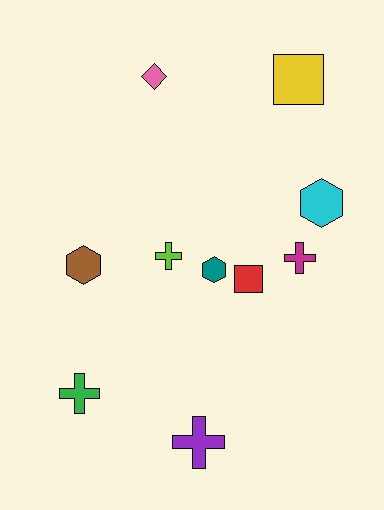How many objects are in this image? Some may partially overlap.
There are 10 objects.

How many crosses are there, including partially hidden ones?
There are 4 crosses.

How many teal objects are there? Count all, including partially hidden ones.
There is 1 teal object.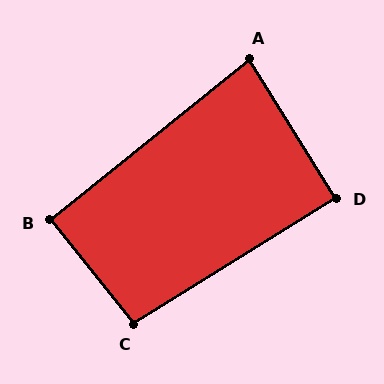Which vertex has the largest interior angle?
C, at approximately 97 degrees.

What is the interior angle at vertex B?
Approximately 90 degrees (approximately right).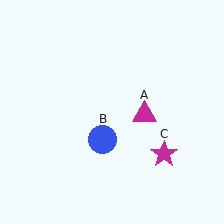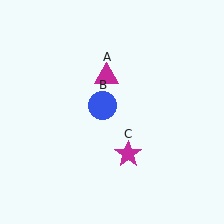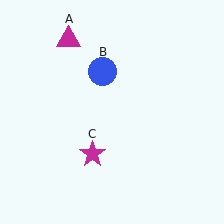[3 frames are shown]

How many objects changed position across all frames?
3 objects changed position: magenta triangle (object A), blue circle (object B), magenta star (object C).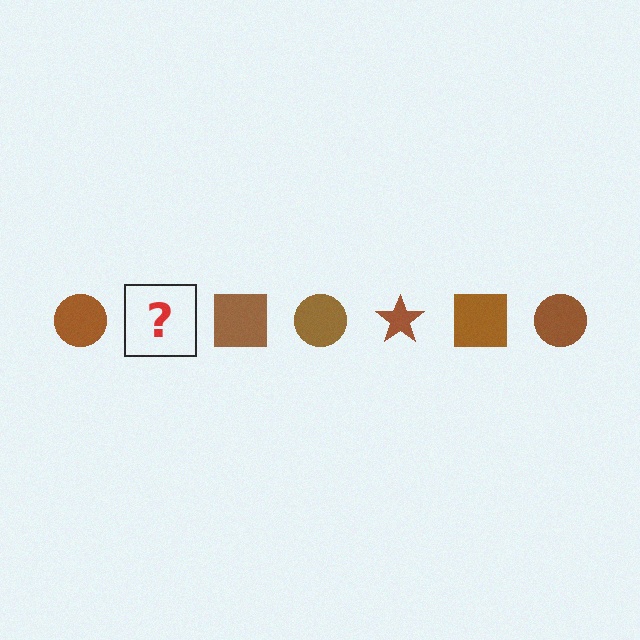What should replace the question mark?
The question mark should be replaced with a brown star.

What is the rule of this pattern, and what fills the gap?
The rule is that the pattern cycles through circle, star, square shapes in brown. The gap should be filled with a brown star.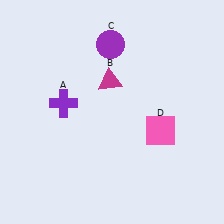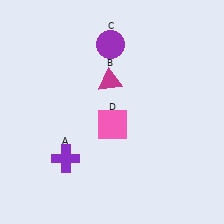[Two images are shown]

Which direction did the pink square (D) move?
The pink square (D) moved left.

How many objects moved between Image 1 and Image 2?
2 objects moved between the two images.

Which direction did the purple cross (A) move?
The purple cross (A) moved down.